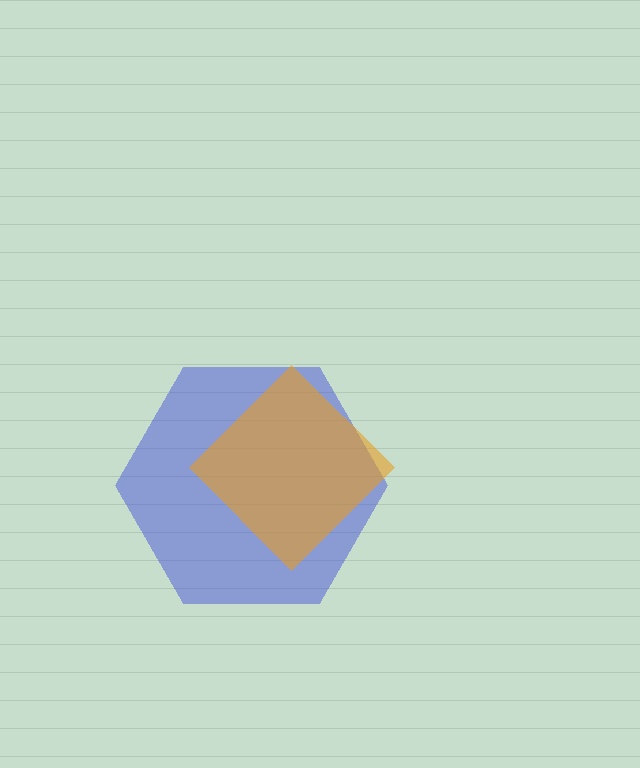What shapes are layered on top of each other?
The layered shapes are: a blue hexagon, an orange diamond.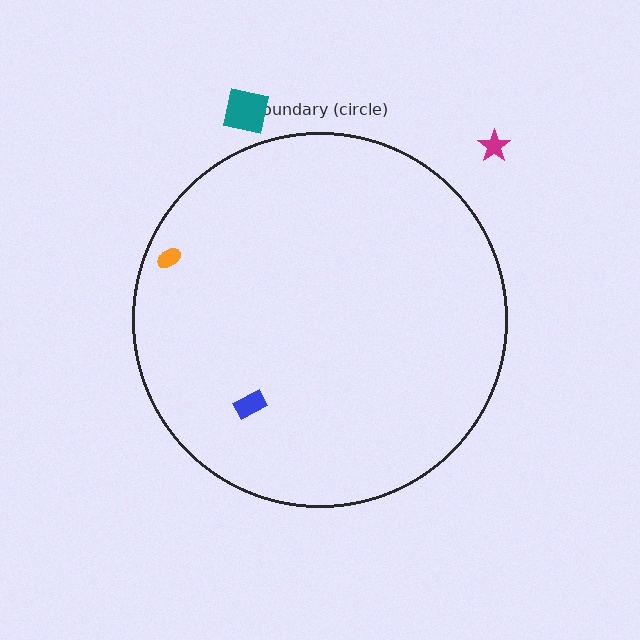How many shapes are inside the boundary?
2 inside, 2 outside.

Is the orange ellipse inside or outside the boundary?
Inside.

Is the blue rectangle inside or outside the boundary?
Inside.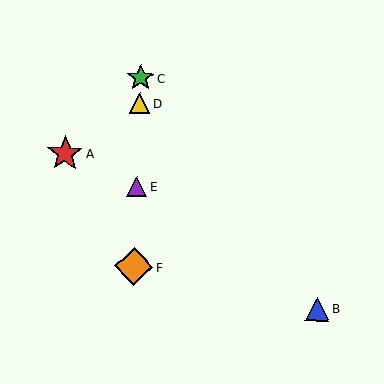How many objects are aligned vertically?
4 objects (C, D, E, F) are aligned vertically.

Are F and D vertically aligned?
Yes, both are at x≈134.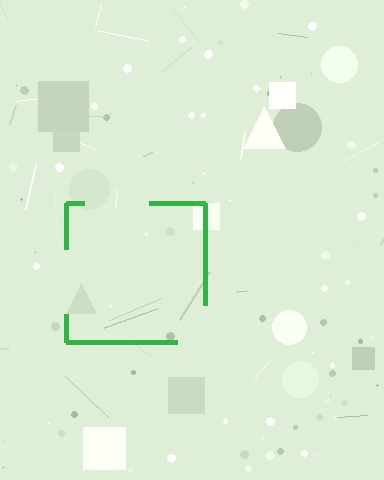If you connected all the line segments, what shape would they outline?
They would outline a square.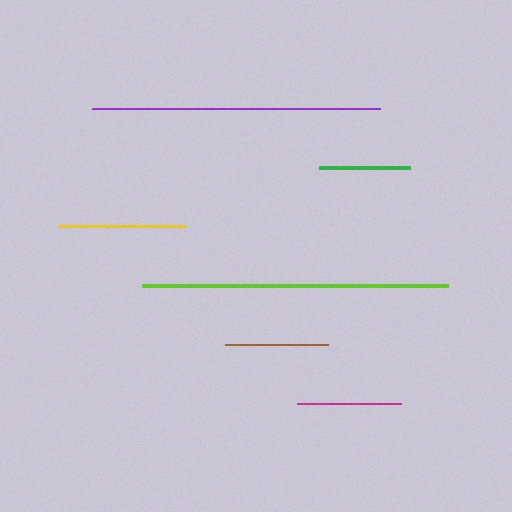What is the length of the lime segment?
The lime segment is approximately 306 pixels long.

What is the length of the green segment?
The green segment is approximately 91 pixels long.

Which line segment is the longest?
The lime line is the longest at approximately 306 pixels.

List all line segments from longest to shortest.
From longest to shortest: lime, purple, yellow, magenta, brown, green.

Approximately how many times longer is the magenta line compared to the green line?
The magenta line is approximately 1.1 times the length of the green line.